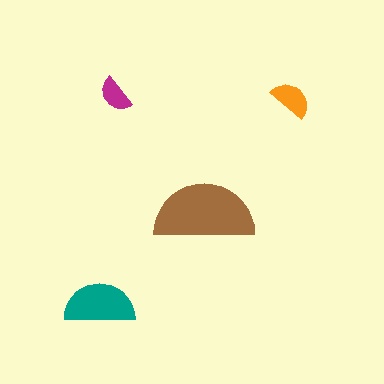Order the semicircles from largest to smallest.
the brown one, the teal one, the orange one, the magenta one.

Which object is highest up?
The magenta semicircle is topmost.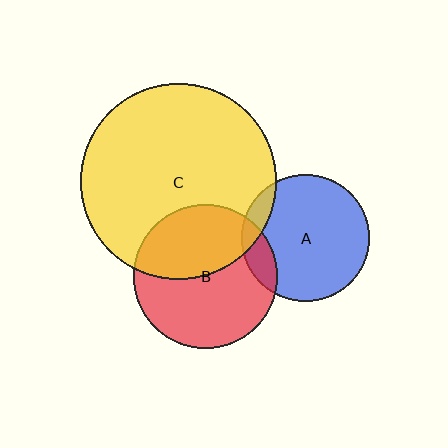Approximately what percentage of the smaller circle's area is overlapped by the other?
Approximately 15%.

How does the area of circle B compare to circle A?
Approximately 1.3 times.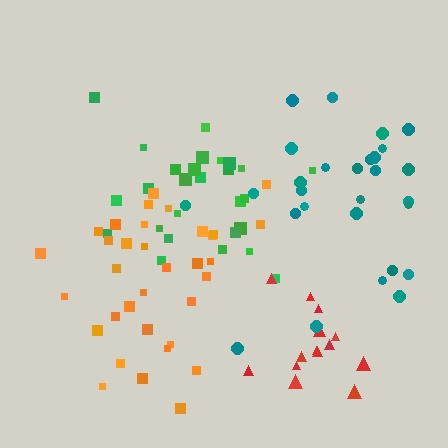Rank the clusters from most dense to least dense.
green, orange, teal, red.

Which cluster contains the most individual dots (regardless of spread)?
Orange (34).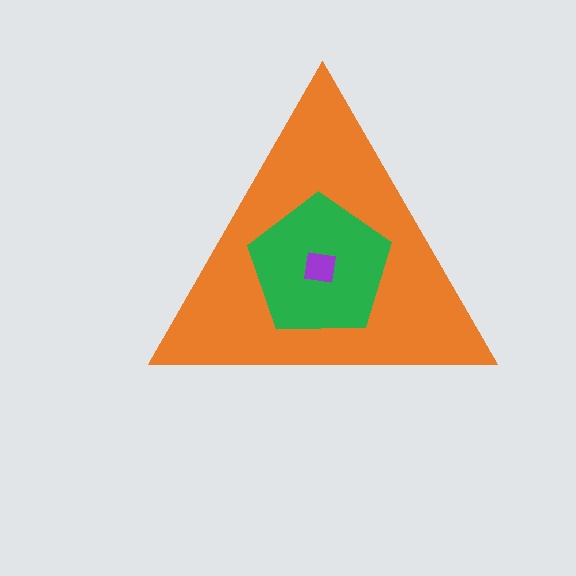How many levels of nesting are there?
3.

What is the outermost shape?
The orange triangle.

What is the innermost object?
The purple square.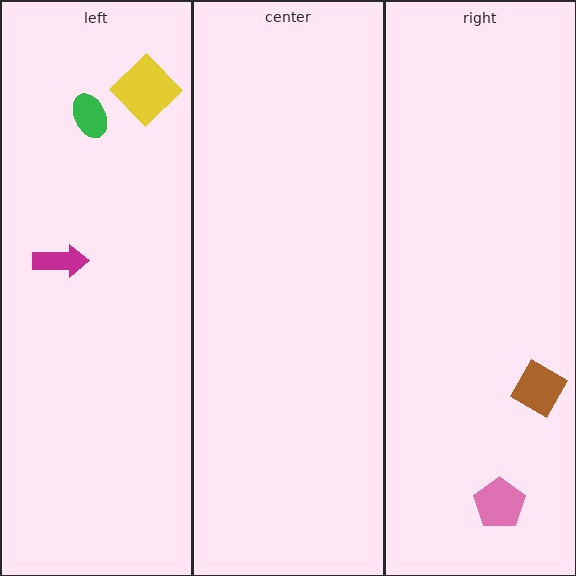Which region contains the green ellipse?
The left region.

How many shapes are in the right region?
2.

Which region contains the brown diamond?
The right region.